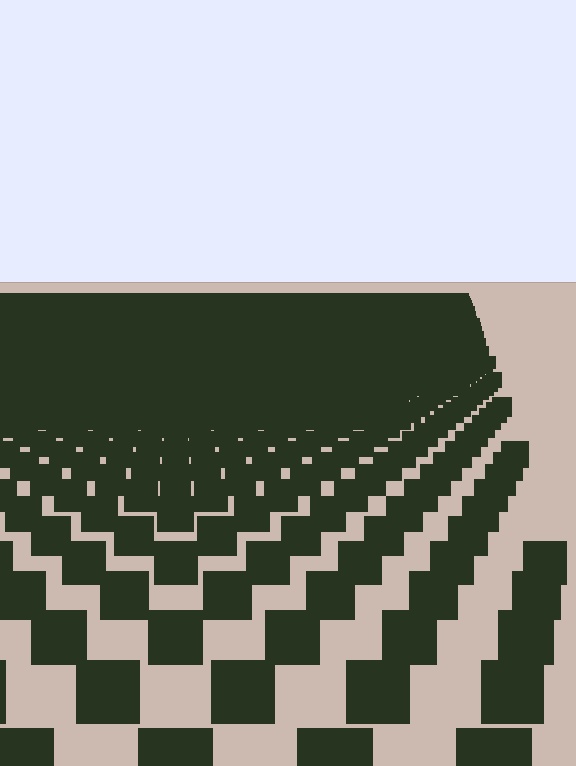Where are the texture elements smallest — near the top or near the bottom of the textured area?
Near the top.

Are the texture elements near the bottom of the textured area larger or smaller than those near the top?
Larger. Near the bottom, elements are closer to the viewer and appear at a bigger on-screen size.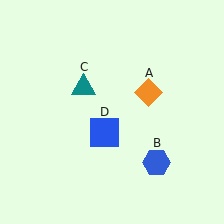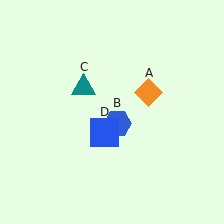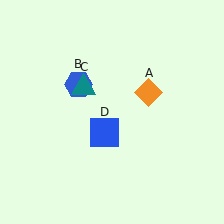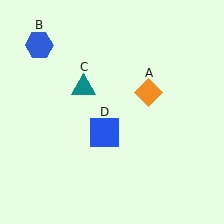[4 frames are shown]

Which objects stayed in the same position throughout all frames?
Orange diamond (object A) and teal triangle (object C) and blue square (object D) remained stationary.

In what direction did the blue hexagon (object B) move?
The blue hexagon (object B) moved up and to the left.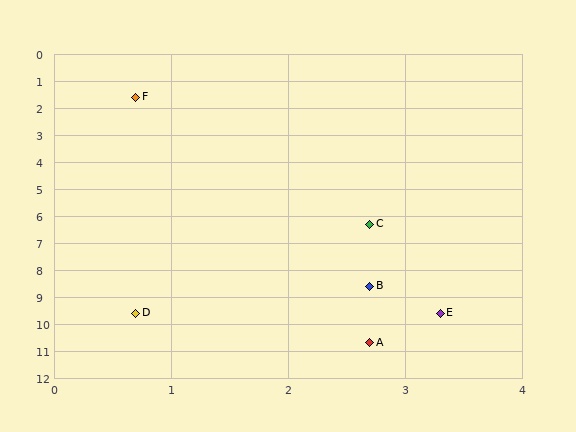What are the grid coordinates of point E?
Point E is at approximately (3.3, 9.6).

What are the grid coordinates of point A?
Point A is at approximately (2.7, 10.7).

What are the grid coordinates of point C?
Point C is at approximately (2.7, 6.3).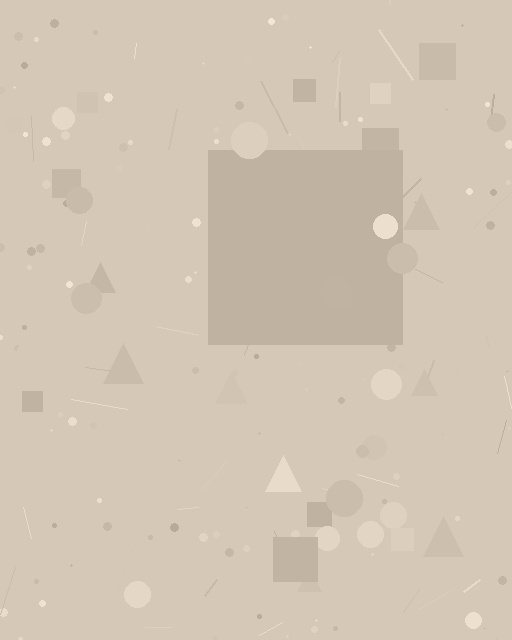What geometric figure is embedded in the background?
A square is embedded in the background.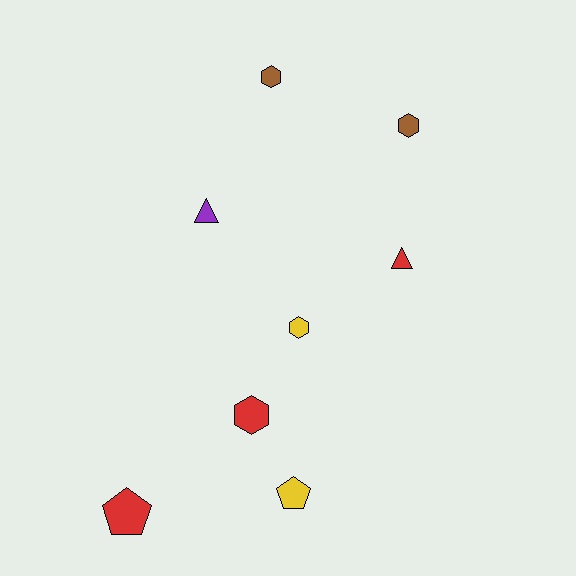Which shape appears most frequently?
Hexagon, with 4 objects.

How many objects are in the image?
There are 8 objects.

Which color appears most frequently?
Red, with 3 objects.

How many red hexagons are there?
There is 1 red hexagon.